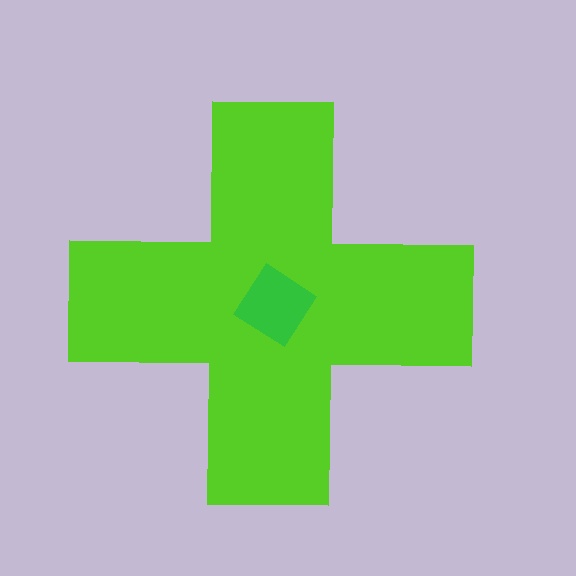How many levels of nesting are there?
2.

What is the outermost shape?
The lime cross.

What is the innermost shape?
The green diamond.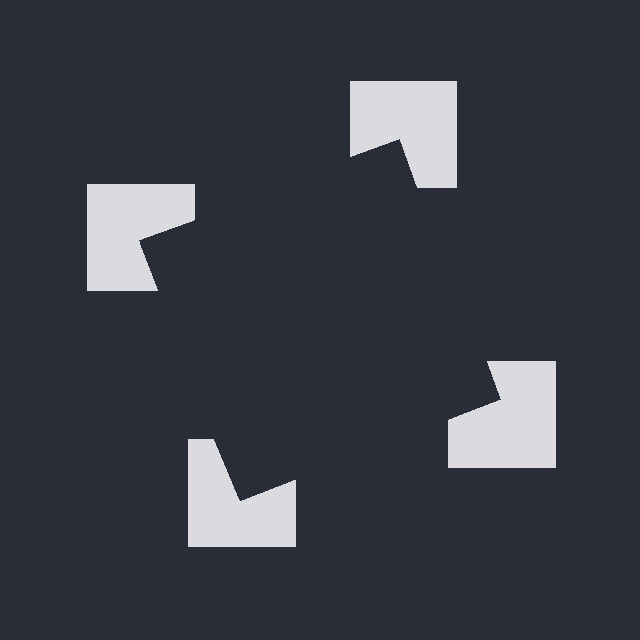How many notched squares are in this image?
There are 4 — one at each vertex of the illusory square.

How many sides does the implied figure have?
4 sides.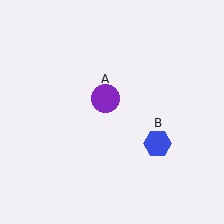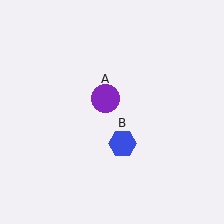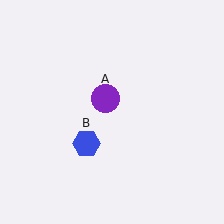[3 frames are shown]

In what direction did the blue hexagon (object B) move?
The blue hexagon (object B) moved left.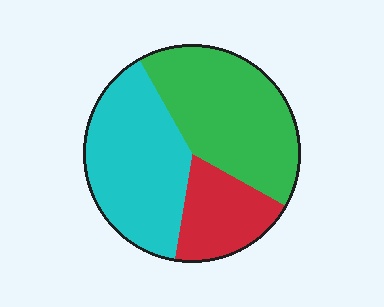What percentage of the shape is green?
Green takes up about two fifths (2/5) of the shape.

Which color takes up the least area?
Red, at roughly 20%.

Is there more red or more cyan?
Cyan.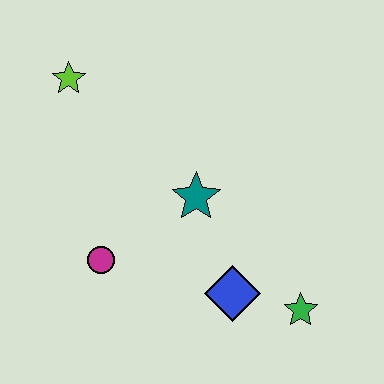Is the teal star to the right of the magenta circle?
Yes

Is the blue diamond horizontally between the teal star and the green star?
Yes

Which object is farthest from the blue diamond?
The lime star is farthest from the blue diamond.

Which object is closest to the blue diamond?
The green star is closest to the blue diamond.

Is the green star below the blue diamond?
Yes